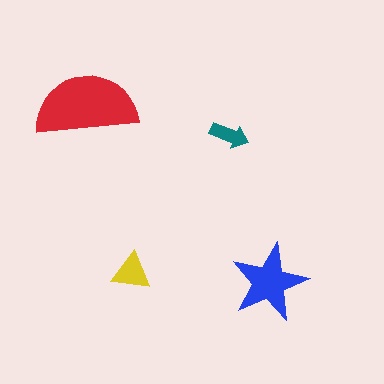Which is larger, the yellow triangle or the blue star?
The blue star.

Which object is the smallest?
The teal arrow.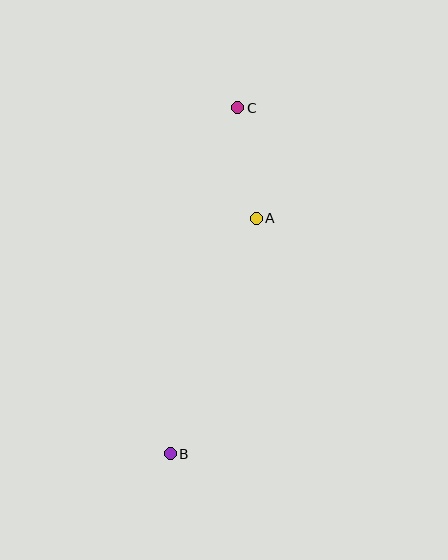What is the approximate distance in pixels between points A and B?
The distance between A and B is approximately 251 pixels.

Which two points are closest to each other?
Points A and C are closest to each other.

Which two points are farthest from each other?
Points B and C are farthest from each other.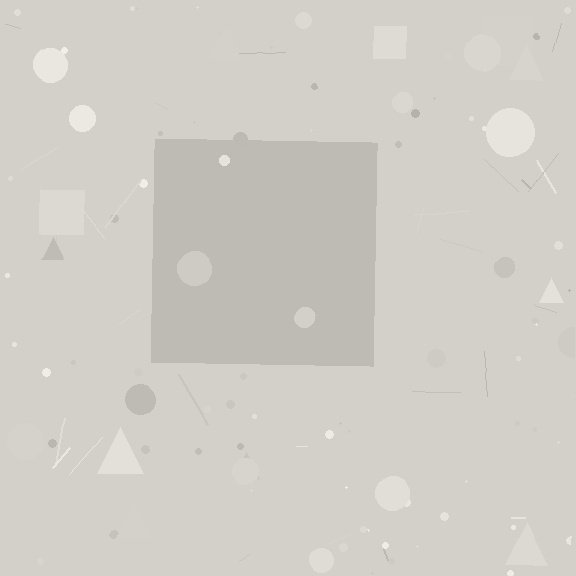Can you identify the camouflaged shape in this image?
The camouflaged shape is a square.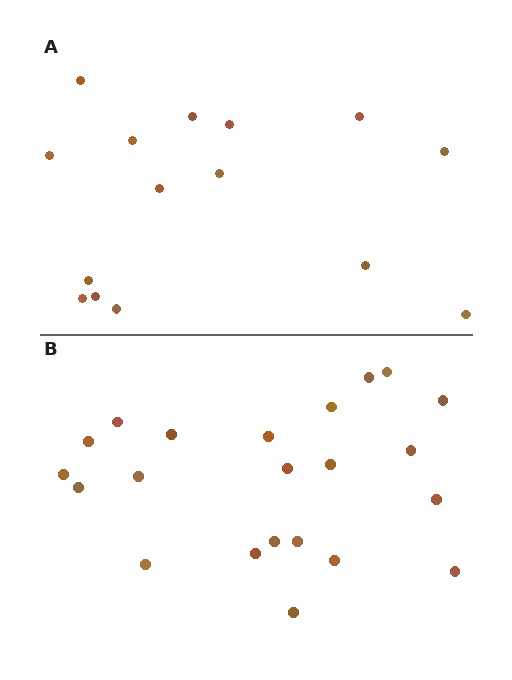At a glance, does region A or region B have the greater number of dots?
Region B (the bottom region) has more dots.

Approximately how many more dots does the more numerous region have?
Region B has roughly 8 or so more dots than region A.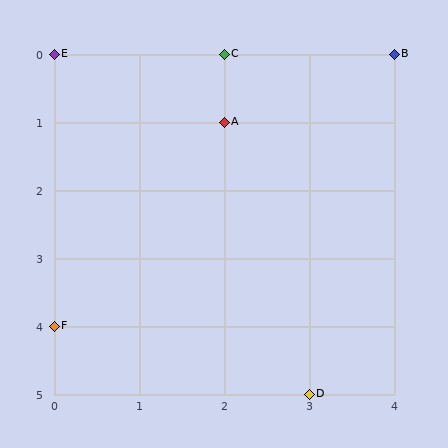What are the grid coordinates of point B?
Point B is at grid coordinates (4, 0).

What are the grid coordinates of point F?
Point F is at grid coordinates (0, 4).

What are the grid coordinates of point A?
Point A is at grid coordinates (2, 1).